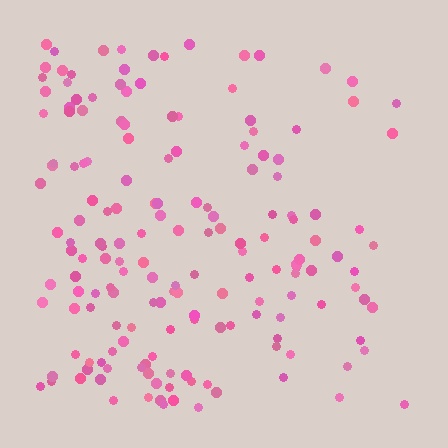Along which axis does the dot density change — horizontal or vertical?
Horizontal.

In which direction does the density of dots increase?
From right to left, with the left side densest.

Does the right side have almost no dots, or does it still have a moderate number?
Still a moderate number, just noticeably fewer than the left.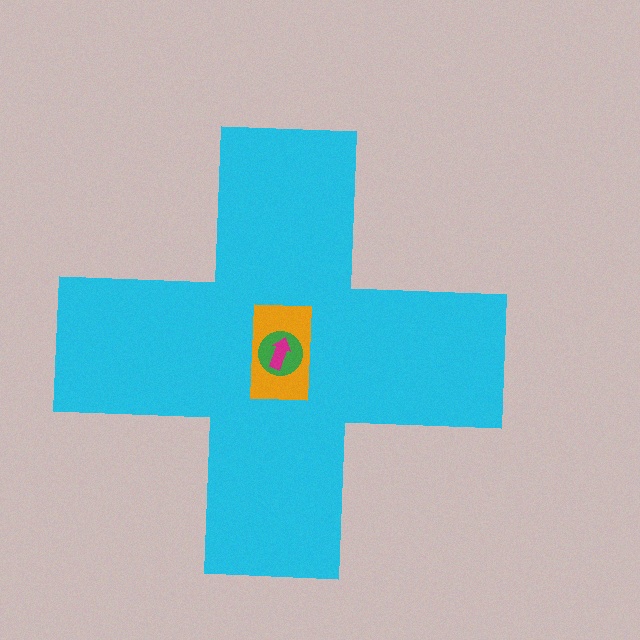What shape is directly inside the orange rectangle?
The green circle.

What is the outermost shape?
The cyan cross.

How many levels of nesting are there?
4.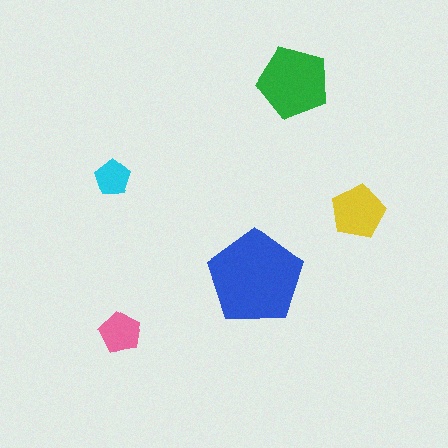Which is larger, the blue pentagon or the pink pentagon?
The blue one.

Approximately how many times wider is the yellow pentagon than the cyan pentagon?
About 1.5 times wider.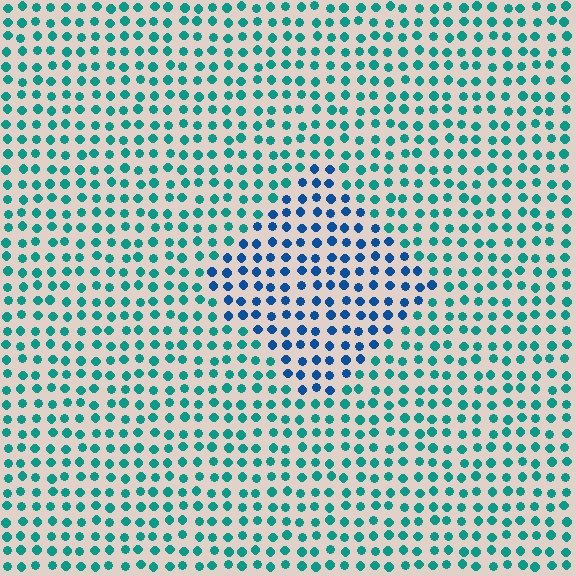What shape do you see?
I see a diamond.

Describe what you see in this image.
The image is filled with small teal elements in a uniform arrangement. A diamond-shaped region is visible where the elements are tinted to a slightly different hue, forming a subtle color boundary.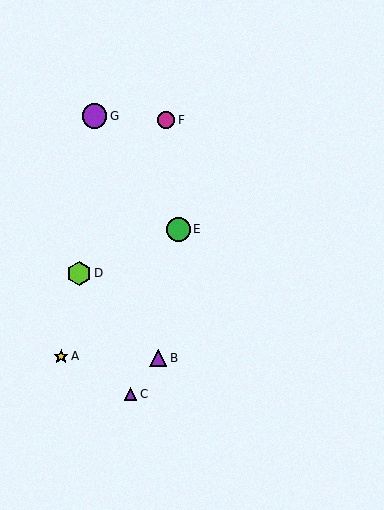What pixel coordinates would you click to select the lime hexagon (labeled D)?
Click at (79, 273) to select the lime hexagon D.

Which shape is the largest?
The purple circle (labeled G) is the largest.